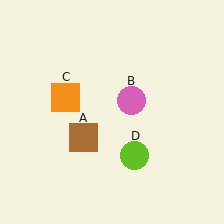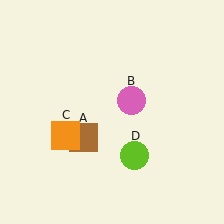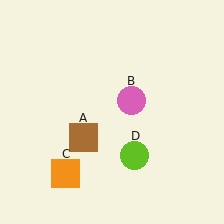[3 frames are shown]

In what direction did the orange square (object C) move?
The orange square (object C) moved down.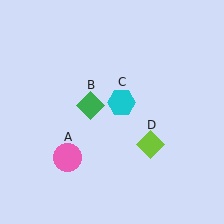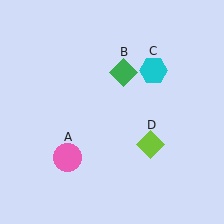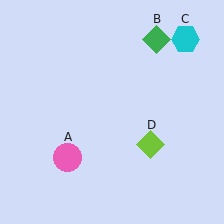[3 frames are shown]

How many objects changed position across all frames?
2 objects changed position: green diamond (object B), cyan hexagon (object C).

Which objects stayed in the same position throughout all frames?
Pink circle (object A) and lime diamond (object D) remained stationary.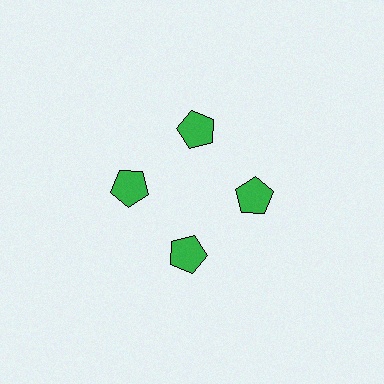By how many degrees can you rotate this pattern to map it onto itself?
The pattern maps onto itself every 90 degrees of rotation.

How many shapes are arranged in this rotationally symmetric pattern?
There are 4 shapes, arranged in 4 groups of 1.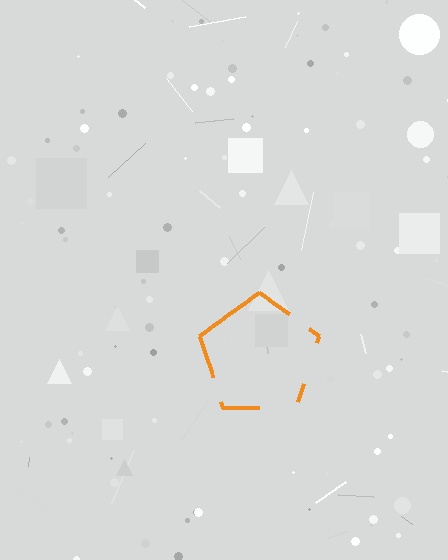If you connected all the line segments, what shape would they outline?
They would outline a pentagon.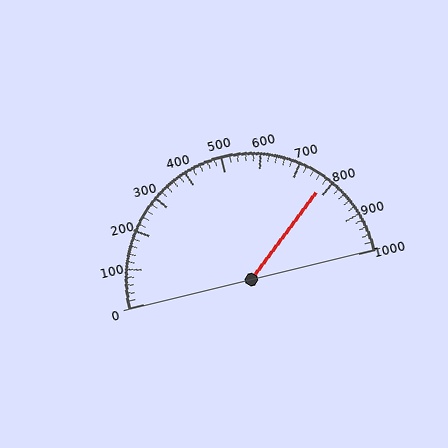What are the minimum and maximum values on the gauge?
The gauge ranges from 0 to 1000.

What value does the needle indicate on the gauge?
The needle indicates approximately 780.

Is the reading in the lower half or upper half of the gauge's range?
The reading is in the upper half of the range (0 to 1000).